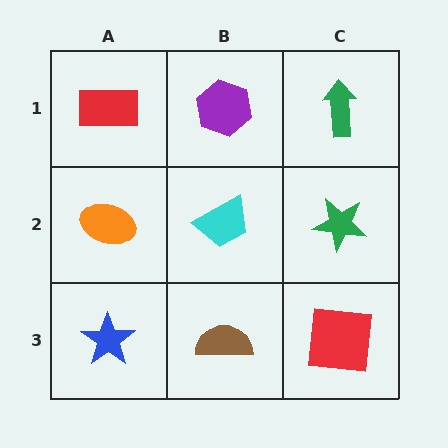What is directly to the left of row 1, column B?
A red rectangle.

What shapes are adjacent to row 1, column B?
A cyan trapezoid (row 2, column B), a red rectangle (row 1, column A), a green arrow (row 1, column C).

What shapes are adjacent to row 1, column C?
A green star (row 2, column C), a purple hexagon (row 1, column B).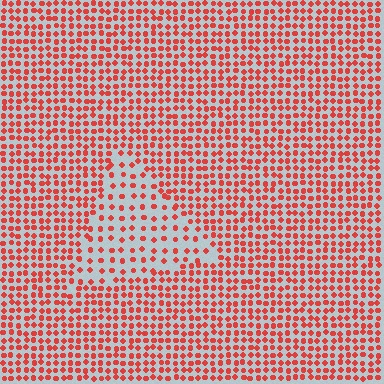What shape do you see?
I see a triangle.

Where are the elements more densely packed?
The elements are more densely packed outside the triangle boundary.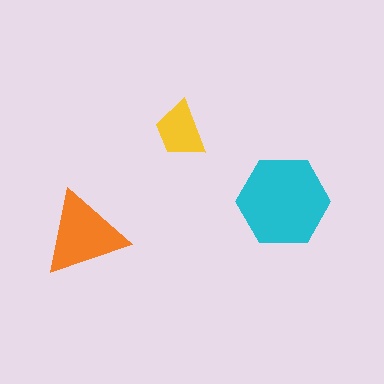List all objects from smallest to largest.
The yellow trapezoid, the orange triangle, the cyan hexagon.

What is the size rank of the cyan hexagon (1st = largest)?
1st.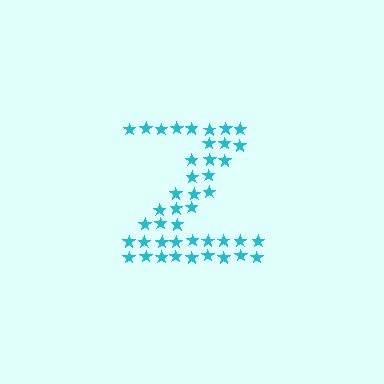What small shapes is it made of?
It is made of small stars.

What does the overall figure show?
The overall figure shows the letter Z.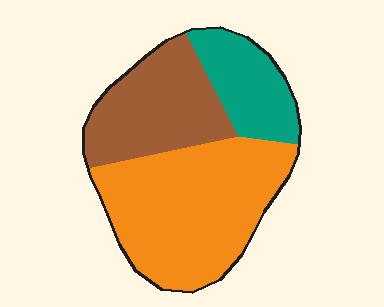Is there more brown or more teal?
Brown.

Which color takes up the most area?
Orange, at roughly 50%.